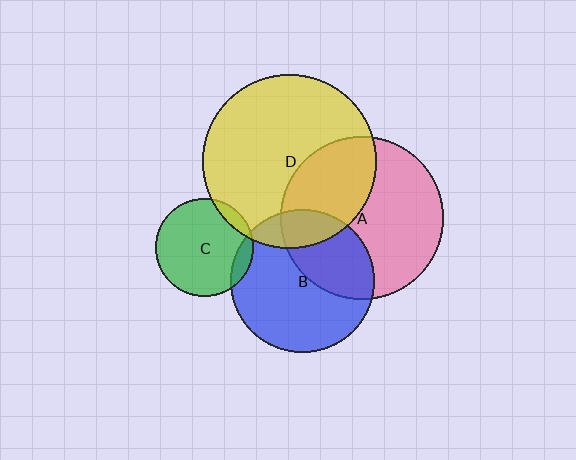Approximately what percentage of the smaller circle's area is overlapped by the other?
Approximately 35%.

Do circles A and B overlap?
Yes.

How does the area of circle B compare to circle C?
Approximately 2.1 times.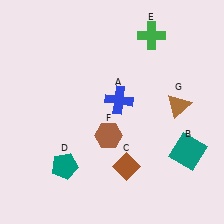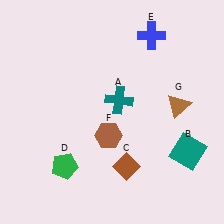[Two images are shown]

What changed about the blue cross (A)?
In Image 1, A is blue. In Image 2, it changed to teal.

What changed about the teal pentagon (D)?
In Image 1, D is teal. In Image 2, it changed to green.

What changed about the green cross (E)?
In Image 1, E is green. In Image 2, it changed to blue.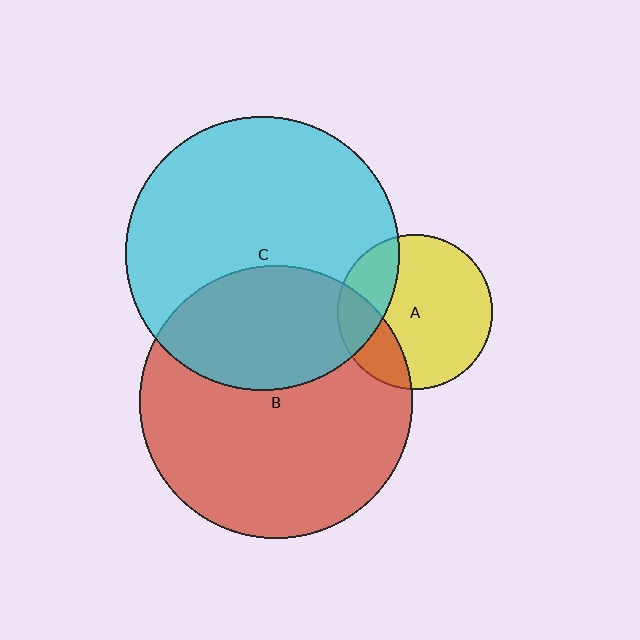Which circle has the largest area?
Circle C (cyan).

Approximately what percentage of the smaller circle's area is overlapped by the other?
Approximately 25%.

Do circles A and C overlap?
Yes.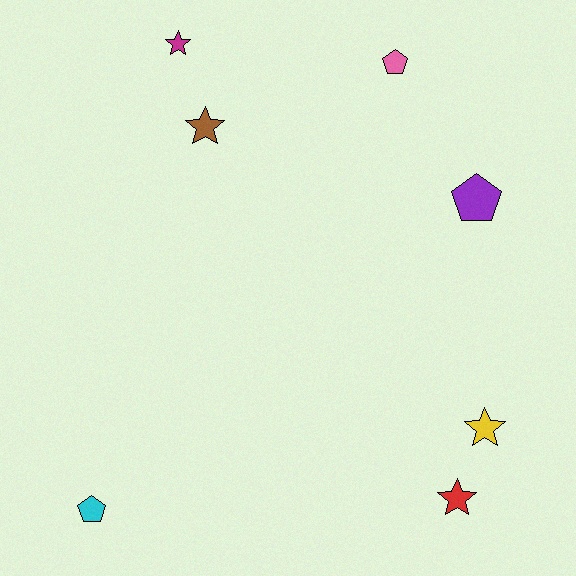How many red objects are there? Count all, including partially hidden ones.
There is 1 red object.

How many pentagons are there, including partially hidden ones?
There are 3 pentagons.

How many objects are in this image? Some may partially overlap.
There are 7 objects.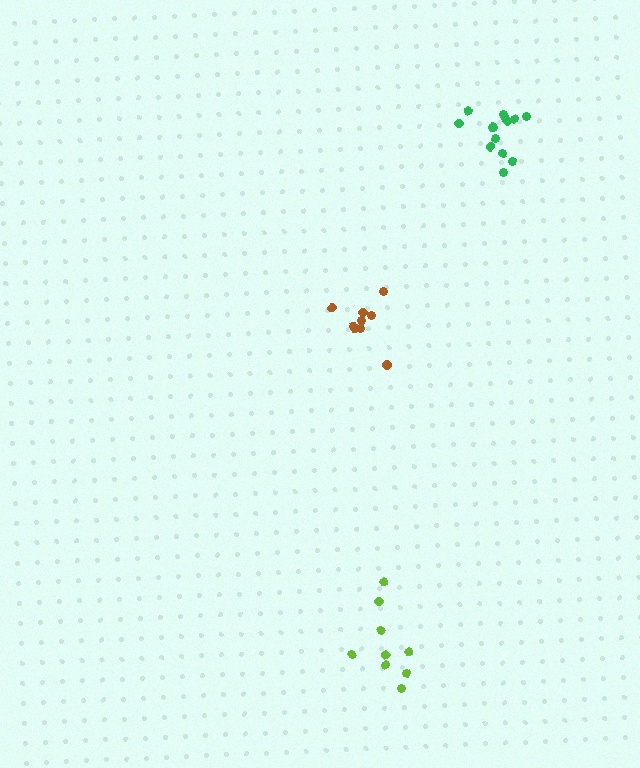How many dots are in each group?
Group 1: 9 dots, Group 2: 14 dots, Group 3: 9 dots (32 total).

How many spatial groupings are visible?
There are 3 spatial groupings.